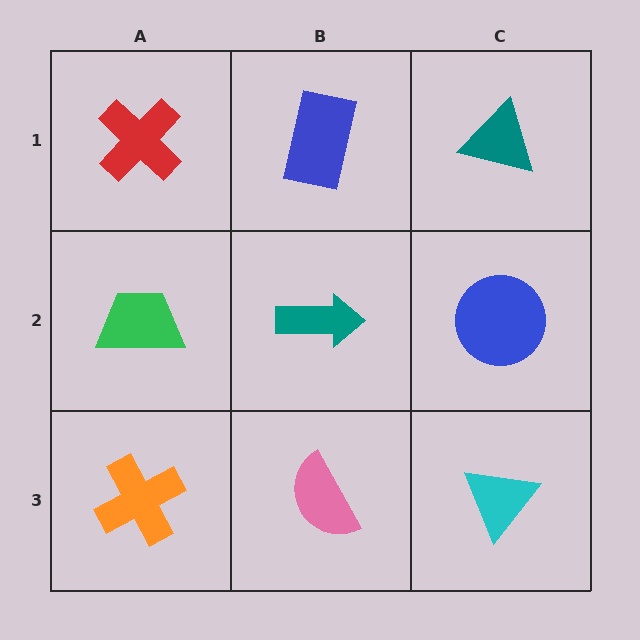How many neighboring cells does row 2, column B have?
4.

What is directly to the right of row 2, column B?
A blue circle.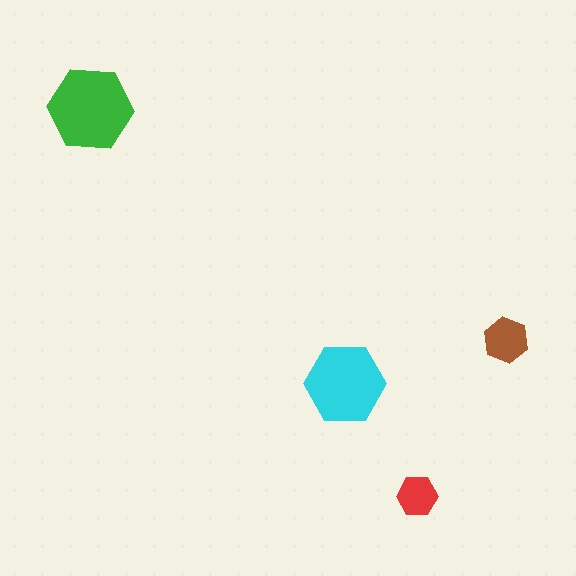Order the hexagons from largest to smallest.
the green one, the cyan one, the brown one, the red one.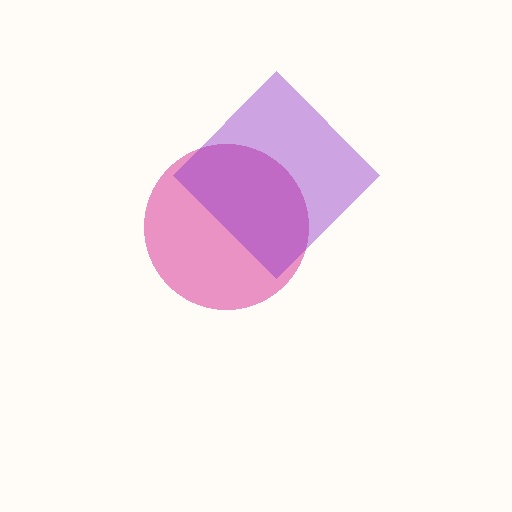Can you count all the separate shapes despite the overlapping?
Yes, there are 2 separate shapes.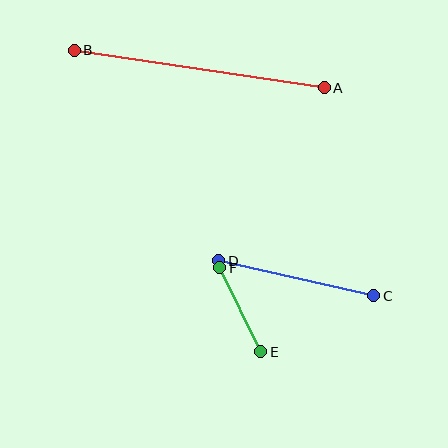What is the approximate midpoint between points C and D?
The midpoint is at approximately (296, 278) pixels.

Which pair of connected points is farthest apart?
Points A and B are farthest apart.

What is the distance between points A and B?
The distance is approximately 253 pixels.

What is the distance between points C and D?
The distance is approximately 159 pixels.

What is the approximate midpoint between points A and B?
The midpoint is at approximately (199, 69) pixels.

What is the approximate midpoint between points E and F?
The midpoint is at approximately (240, 310) pixels.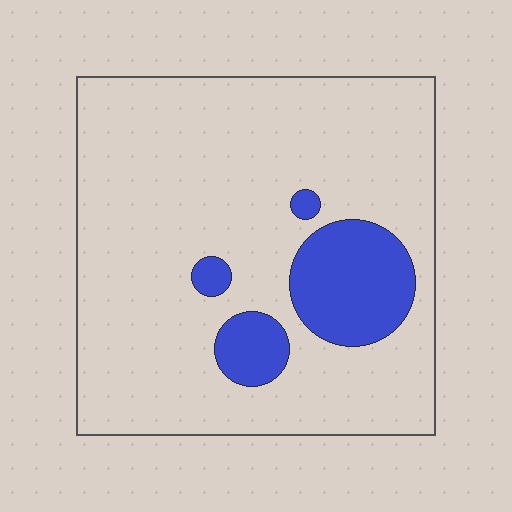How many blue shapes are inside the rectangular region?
4.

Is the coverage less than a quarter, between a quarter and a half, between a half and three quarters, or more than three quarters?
Less than a quarter.